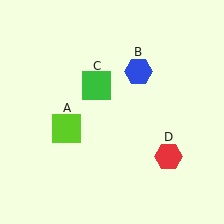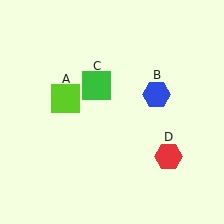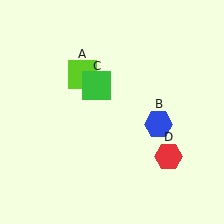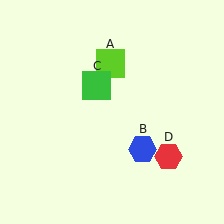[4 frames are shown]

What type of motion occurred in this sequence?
The lime square (object A), blue hexagon (object B) rotated clockwise around the center of the scene.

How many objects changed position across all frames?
2 objects changed position: lime square (object A), blue hexagon (object B).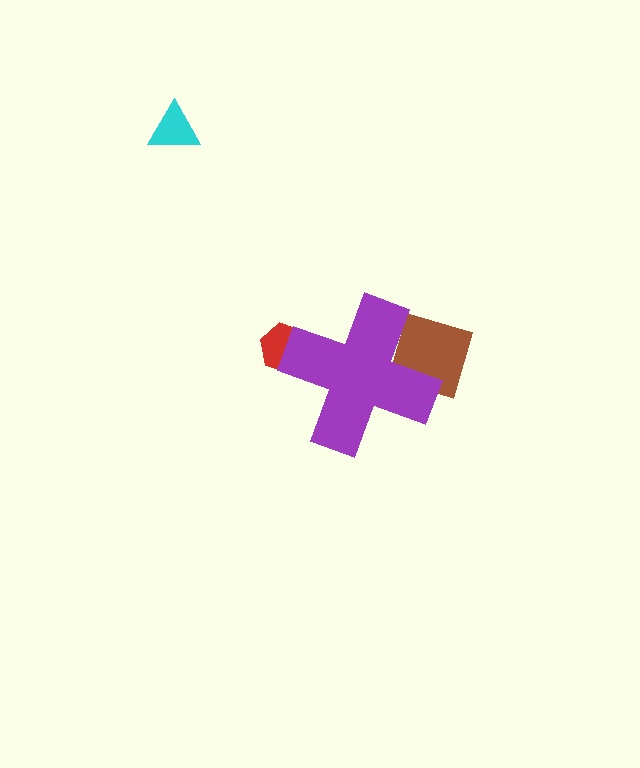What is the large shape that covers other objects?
A purple cross.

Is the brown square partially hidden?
Yes, the brown square is partially hidden behind the purple cross.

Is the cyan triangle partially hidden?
No, the cyan triangle is fully visible.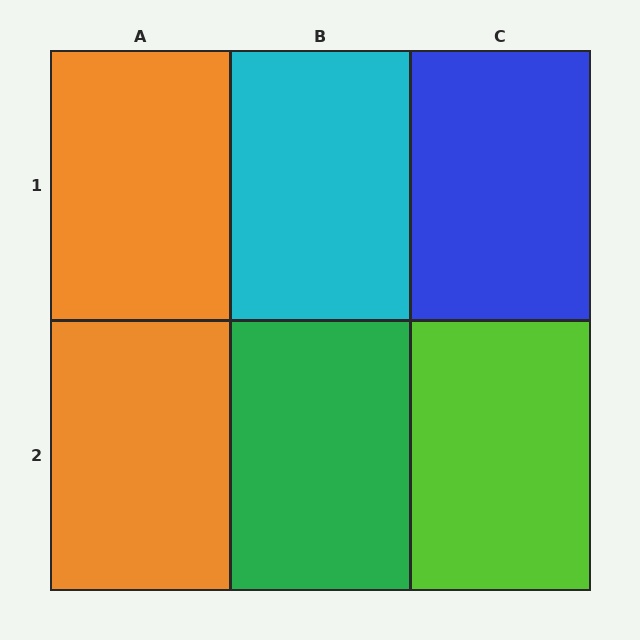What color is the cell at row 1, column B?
Cyan.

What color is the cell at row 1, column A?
Orange.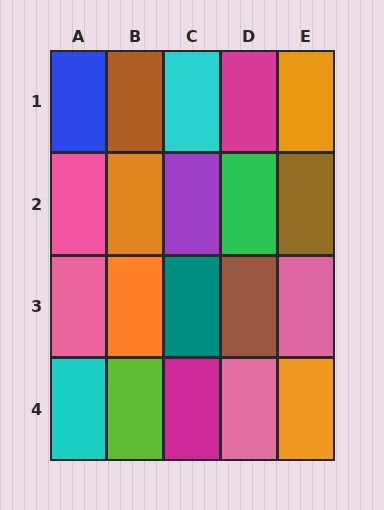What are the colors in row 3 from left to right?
Pink, orange, teal, brown, pink.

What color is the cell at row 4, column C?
Magenta.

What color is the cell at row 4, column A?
Cyan.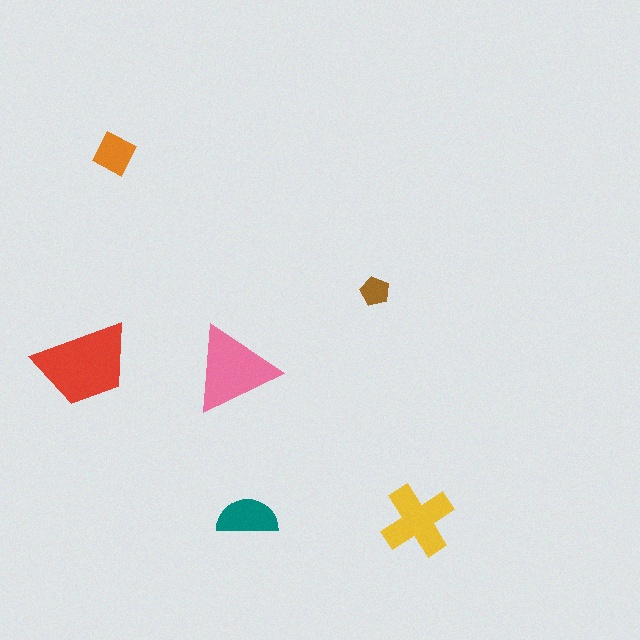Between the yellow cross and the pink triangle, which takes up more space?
The pink triangle.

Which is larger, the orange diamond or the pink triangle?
The pink triangle.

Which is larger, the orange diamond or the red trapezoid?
The red trapezoid.